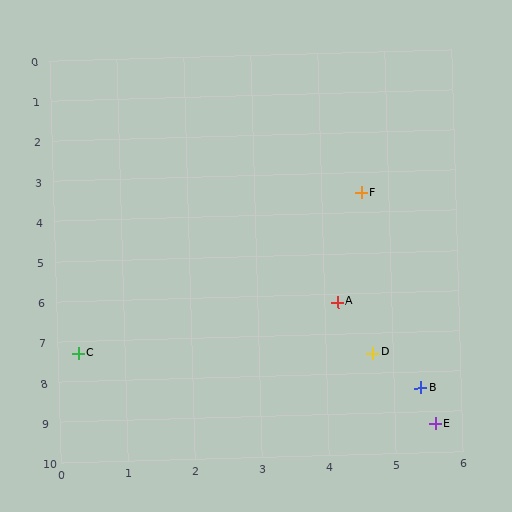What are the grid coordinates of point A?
Point A is at approximately (4.2, 6.2).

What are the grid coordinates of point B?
Point B is at approximately (5.4, 8.4).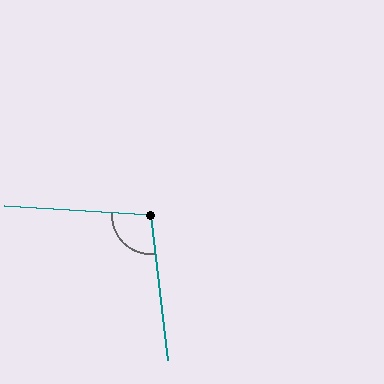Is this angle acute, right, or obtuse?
It is obtuse.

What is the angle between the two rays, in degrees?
Approximately 100 degrees.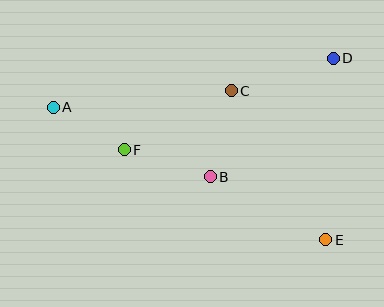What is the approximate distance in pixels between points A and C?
The distance between A and C is approximately 179 pixels.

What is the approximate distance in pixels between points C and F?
The distance between C and F is approximately 122 pixels.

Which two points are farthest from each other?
Points A and E are farthest from each other.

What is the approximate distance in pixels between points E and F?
The distance between E and F is approximately 221 pixels.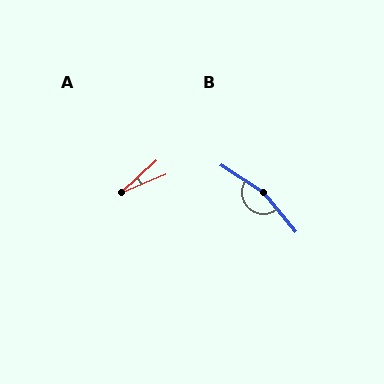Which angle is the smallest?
A, at approximately 20 degrees.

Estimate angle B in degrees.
Approximately 162 degrees.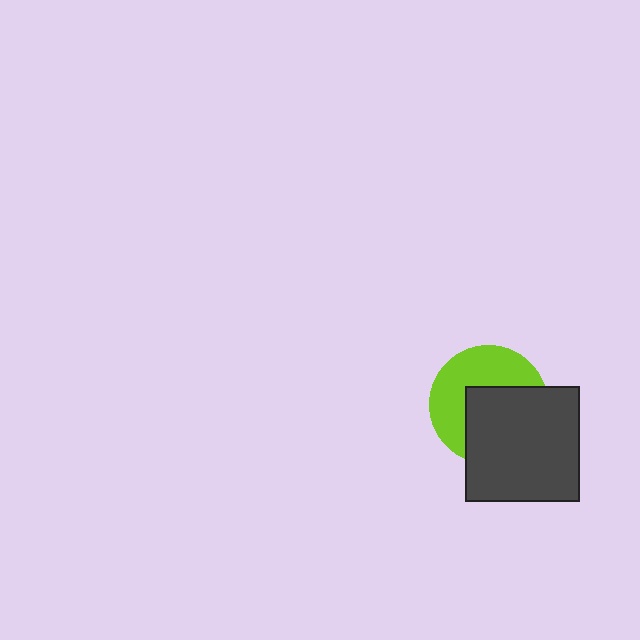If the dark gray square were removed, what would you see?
You would see the complete lime circle.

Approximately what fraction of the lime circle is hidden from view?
Roughly 51% of the lime circle is hidden behind the dark gray square.